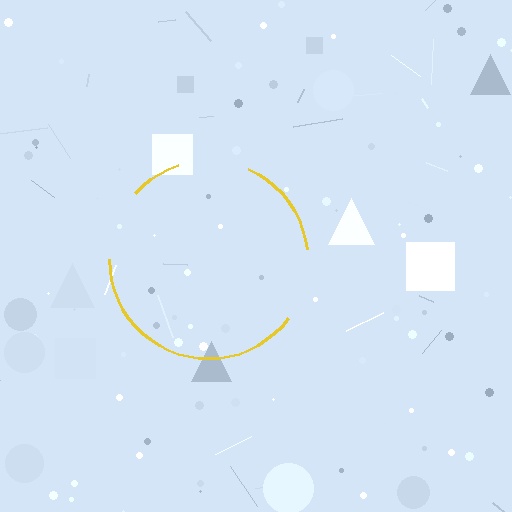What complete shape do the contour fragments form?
The contour fragments form a circle.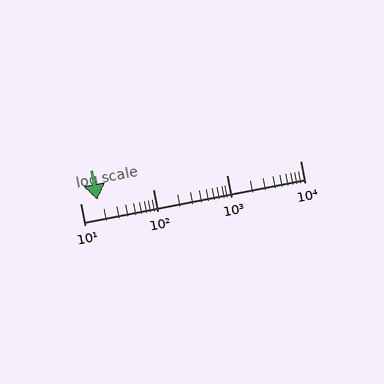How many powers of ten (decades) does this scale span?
The scale spans 3 decades, from 10 to 10000.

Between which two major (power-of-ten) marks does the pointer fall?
The pointer is between 10 and 100.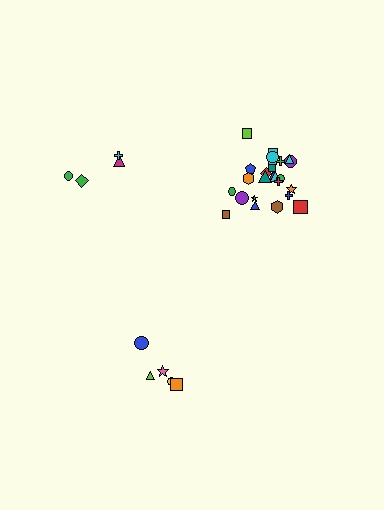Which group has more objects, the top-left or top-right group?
The top-right group.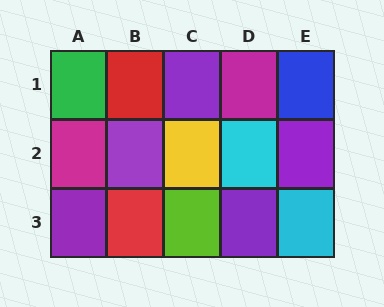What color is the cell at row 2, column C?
Yellow.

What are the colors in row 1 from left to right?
Green, red, purple, magenta, blue.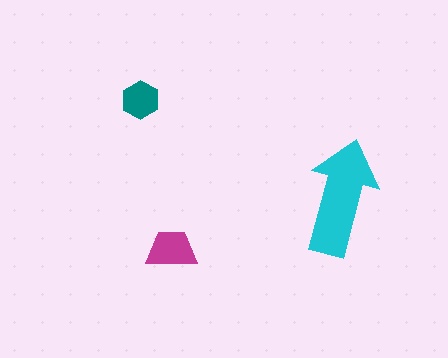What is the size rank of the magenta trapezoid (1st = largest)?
2nd.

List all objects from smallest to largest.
The teal hexagon, the magenta trapezoid, the cyan arrow.